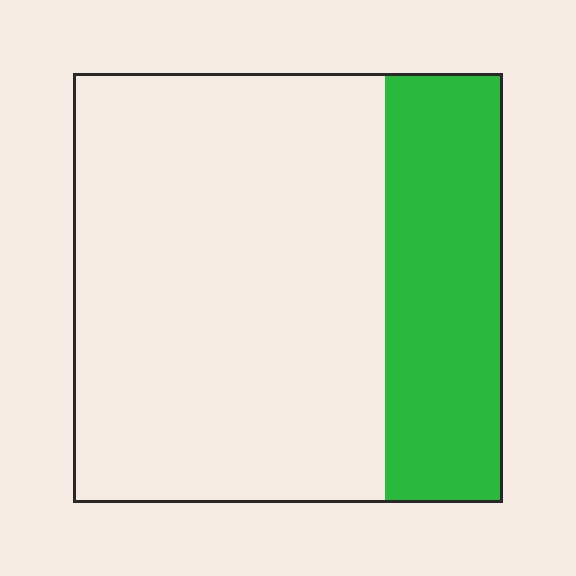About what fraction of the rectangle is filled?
About one quarter (1/4).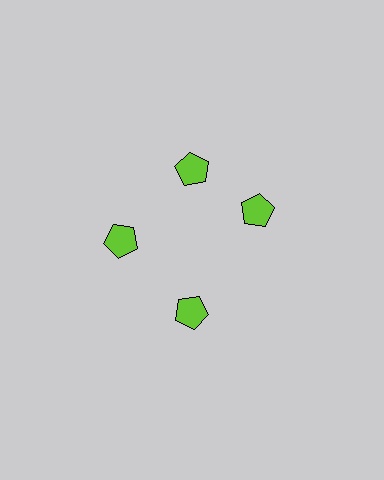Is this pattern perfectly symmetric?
No. The 4 lime pentagons are arranged in a ring, but one element near the 3 o'clock position is rotated out of alignment along the ring, breaking the 4-fold rotational symmetry.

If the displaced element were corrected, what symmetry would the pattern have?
It would have 4-fold rotational symmetry — the pattern would map onto itself every 90 degrees.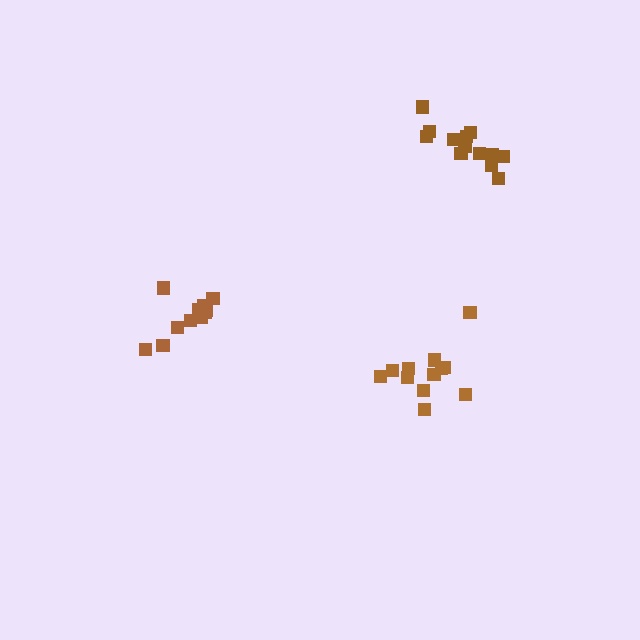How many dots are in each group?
Group 1: 13 dots, Group 2: 13 dots, Group 3: 11 dots (37 total).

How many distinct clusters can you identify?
There are 3 distinct clusters.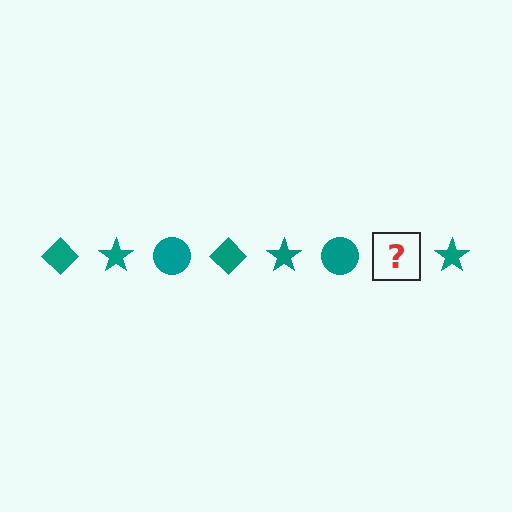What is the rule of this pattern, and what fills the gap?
The rule is that the pattern cycles through diamond, star, circle shapes in teal. The gap should be filled with a teal diamond.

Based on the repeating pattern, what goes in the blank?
The blank should be a teal diamond.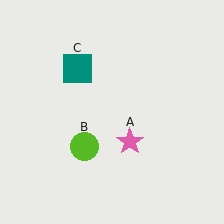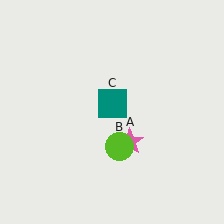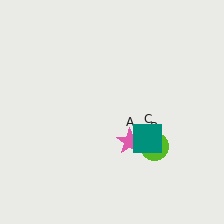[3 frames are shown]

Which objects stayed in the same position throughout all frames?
Pink star (object A) remained stationary.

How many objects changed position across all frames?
2 objects changed position: lime circle (object B), teal square (object C).